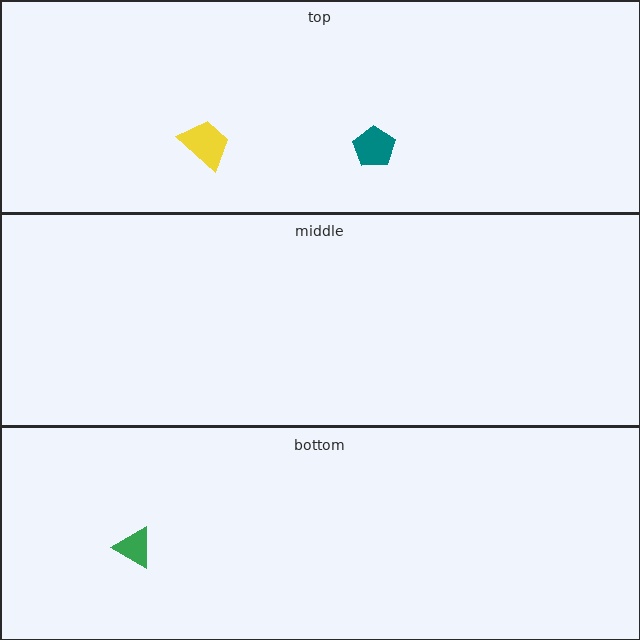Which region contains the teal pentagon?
The top region.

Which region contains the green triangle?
The bottom region.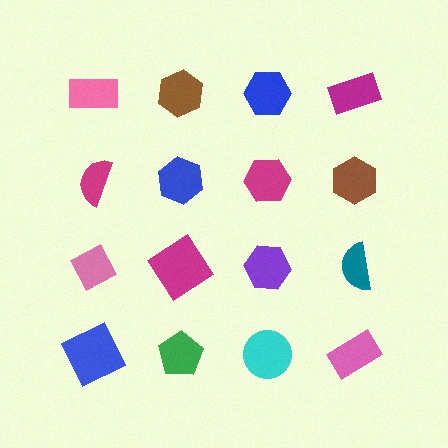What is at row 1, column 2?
A brown hexagon.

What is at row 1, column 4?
A magenta rectangle.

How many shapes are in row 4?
4 shapes.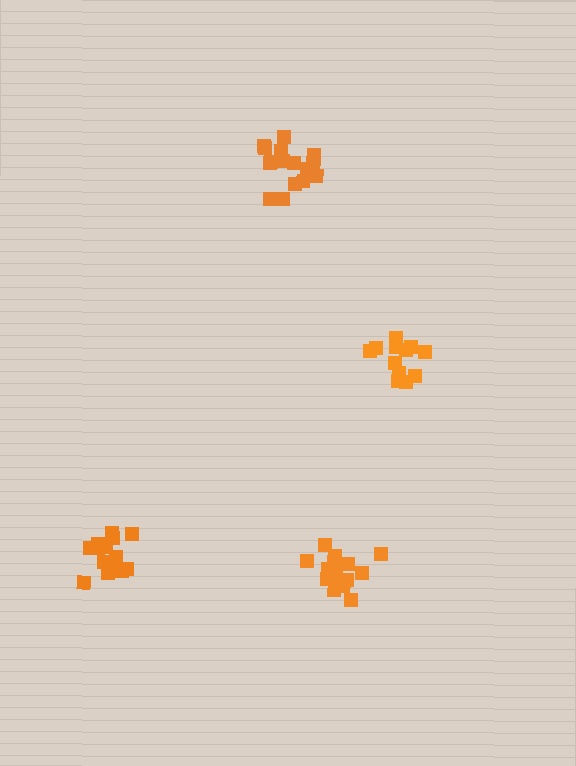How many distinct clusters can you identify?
There are 4 distinct clusters.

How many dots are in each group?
Group 1: 17 dots, Group 2: 12 dots, Group 3: 15 dots, Group 4: 17 dots (61 total).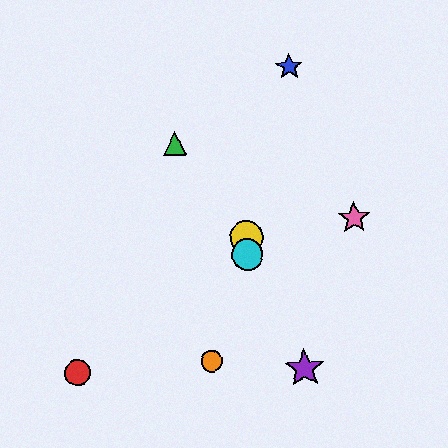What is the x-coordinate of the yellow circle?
The yellow circle is at x≈246.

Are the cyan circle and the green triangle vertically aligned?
No, the cyan circle is at x≈247 and the green triangle is at x≈175.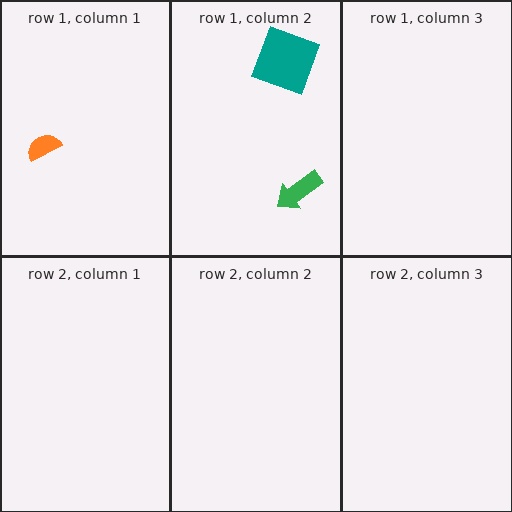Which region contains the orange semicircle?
The row 1, column 1 region.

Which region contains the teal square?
The row 1, column 2 region.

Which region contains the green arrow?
The row 1, column 2 region.